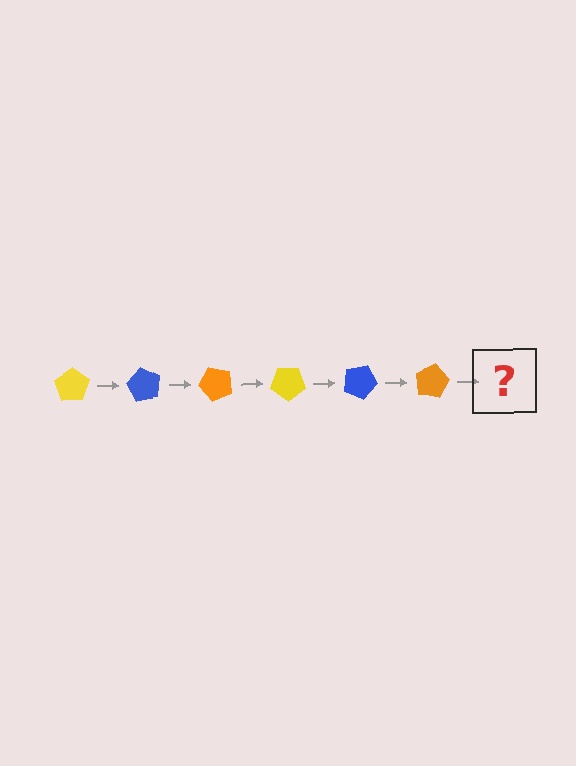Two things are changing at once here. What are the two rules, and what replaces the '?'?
The two rules are that it rotates 60 degrees each step and the color cycles through yellow, blue, and orange. The '?' should be a yellow pentagon, rotated 360 degrees from the start.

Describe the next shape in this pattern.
It should be a yellow pentagon, rotated 360 degrees from the start.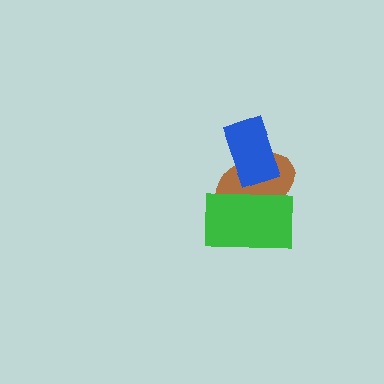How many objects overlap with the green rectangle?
1 object overlaps with the green rectangle.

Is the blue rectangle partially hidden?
No, no other shape covers it.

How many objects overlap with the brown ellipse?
2 objects overlap with the brown ellipse.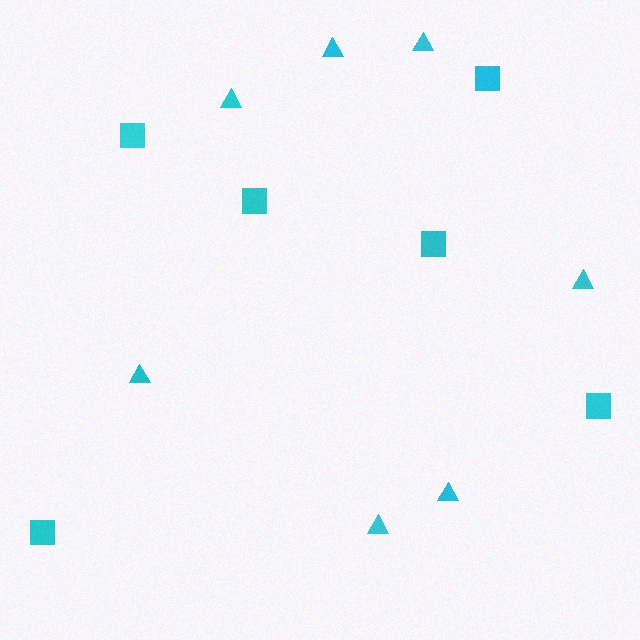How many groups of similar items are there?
There are 2 groups: one group of triangles (7) and one group of squares (6).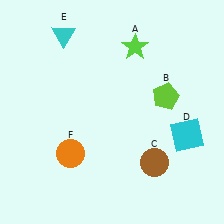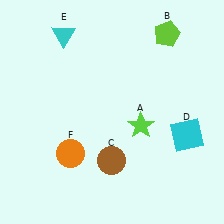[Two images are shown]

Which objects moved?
The objects that moved are: the lime star (A), the lime pentagon (B), the brown circle (C).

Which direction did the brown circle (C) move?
The brown circle (C) moved left.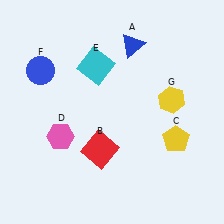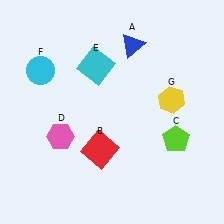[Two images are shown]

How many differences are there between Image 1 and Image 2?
There are 2 differences between the two images.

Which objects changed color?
C changed from yellow to lime. F changed from blue to cyan.